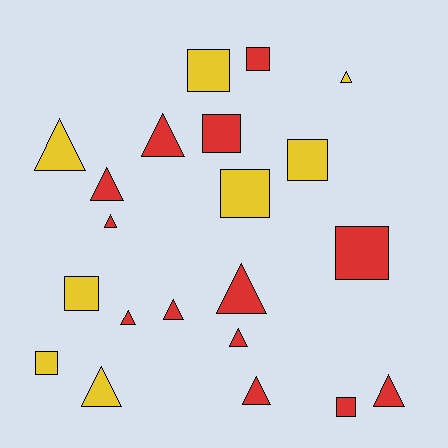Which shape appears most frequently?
Triangle, with 12 objects.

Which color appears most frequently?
Red, with 13 objects.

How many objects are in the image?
There are 21 objects.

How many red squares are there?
There are 4 red squares.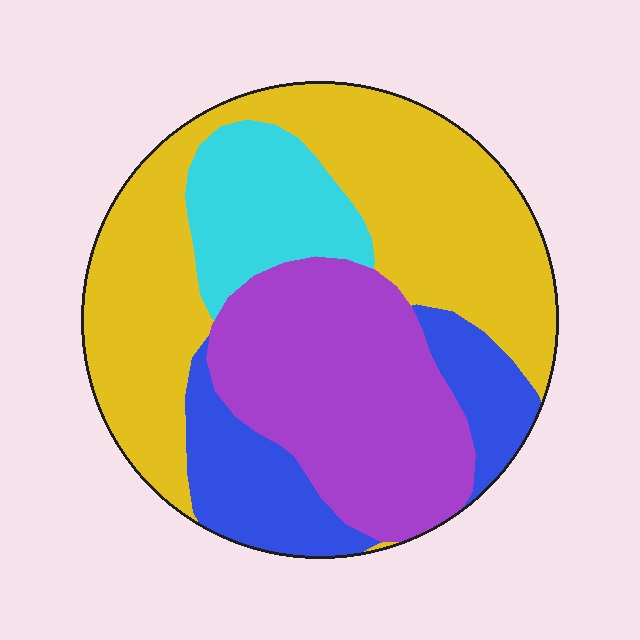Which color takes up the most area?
Yellow, at roughly 45%.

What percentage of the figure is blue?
Blue takes up less than a quarter of the figure.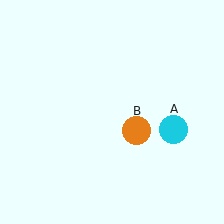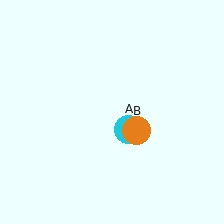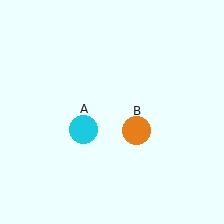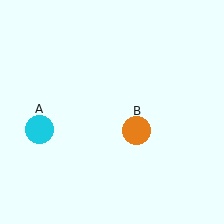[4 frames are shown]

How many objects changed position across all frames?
1 object changed position: cyan circle (object A).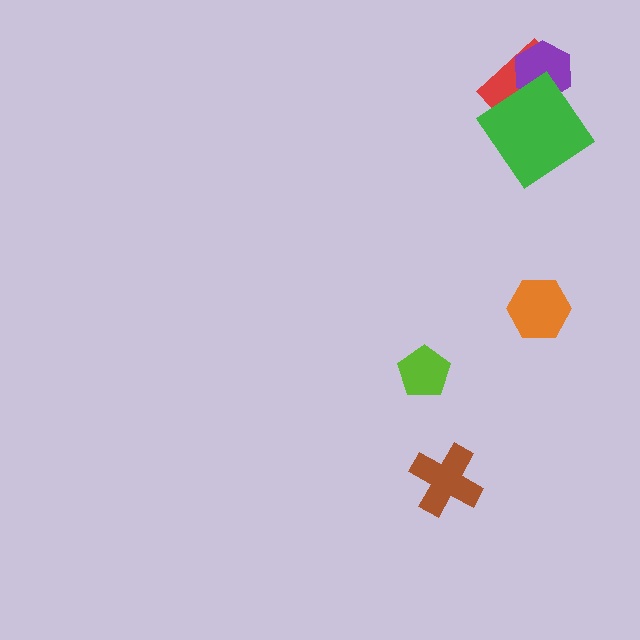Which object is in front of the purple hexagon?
The green diamond is in front of the purple hexagon.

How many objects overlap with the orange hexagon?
0 objects overlap with the orange hexagon.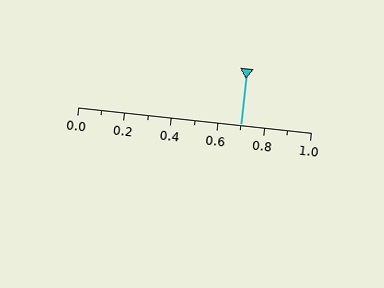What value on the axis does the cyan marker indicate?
The marker indicates approximately 0.7.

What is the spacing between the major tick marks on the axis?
The major ticks are spaced 0.2 apart.